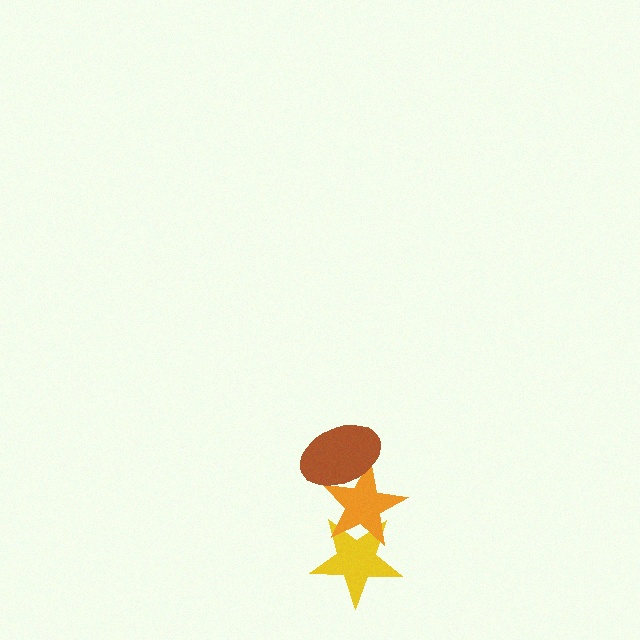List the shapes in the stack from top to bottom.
From top to bottom: the brown ellipse, the orange star, the yellow star.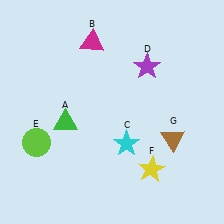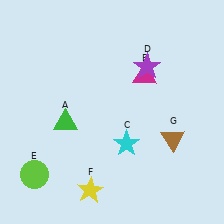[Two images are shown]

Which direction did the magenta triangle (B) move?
The magenta triangle (B) moved right.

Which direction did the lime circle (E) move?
The lime circle (E) moved down.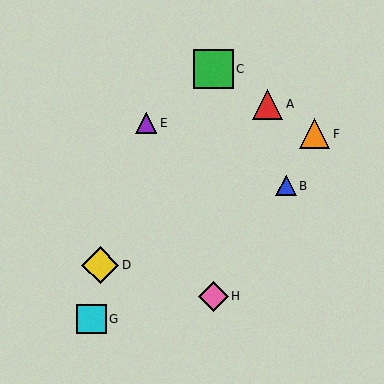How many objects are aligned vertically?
2 objects (C, H) are aligned vertically.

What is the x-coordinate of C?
Object C is at x≈213.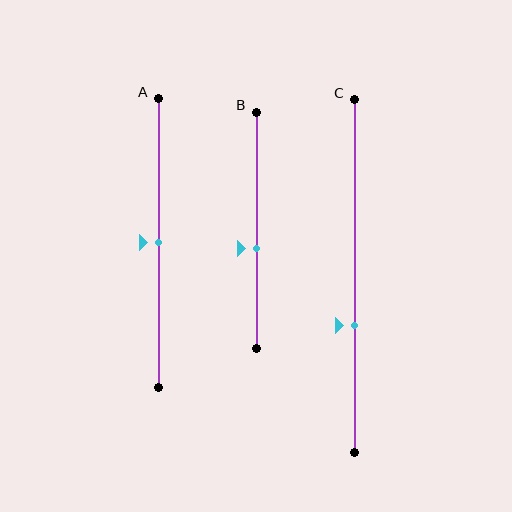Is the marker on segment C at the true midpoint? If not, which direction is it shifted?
No, the marker on segment C is shifted downward by about 14% of the segment length.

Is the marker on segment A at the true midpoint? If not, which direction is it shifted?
Yes, the marker on segment A is at the true midpoint.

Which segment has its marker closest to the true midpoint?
Segment A has its marker closest to the true midpoint.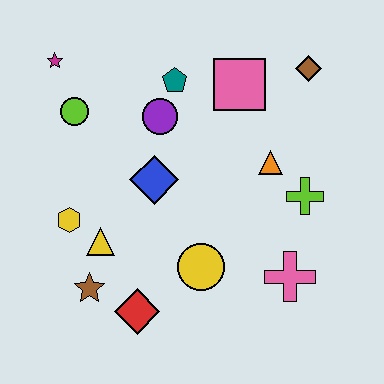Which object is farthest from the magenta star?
The pink cross is farthest from the magenta star.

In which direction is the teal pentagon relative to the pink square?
The teal pentagon is to the left of the pink square.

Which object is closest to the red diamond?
The brown star is closest to the red diamond.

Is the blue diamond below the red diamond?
No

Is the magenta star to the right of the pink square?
No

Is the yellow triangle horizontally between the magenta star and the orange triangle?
Yes